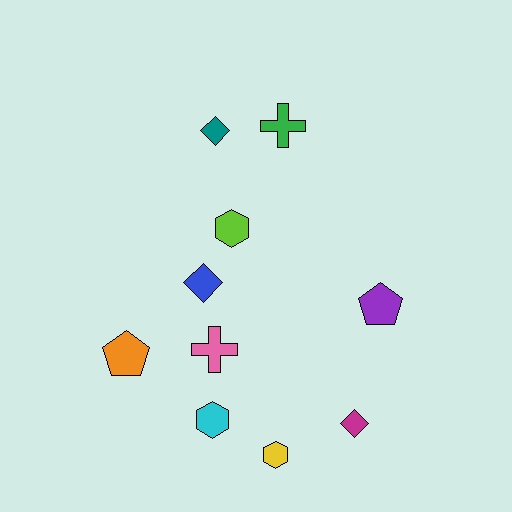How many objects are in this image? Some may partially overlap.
There are 10 objects.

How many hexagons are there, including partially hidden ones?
There are 3 hexagons.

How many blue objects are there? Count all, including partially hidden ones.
There is 1 blue object.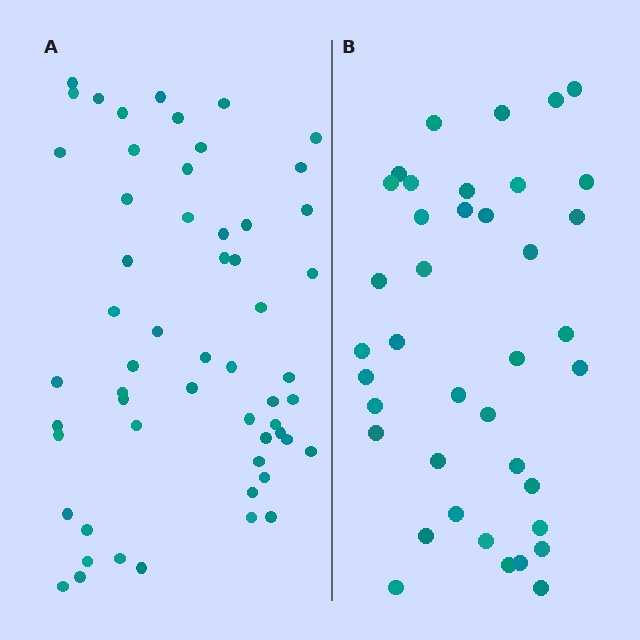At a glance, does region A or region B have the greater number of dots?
Region A (the left region) has more dots.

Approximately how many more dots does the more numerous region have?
Region A has approximately 15 more dots than region B.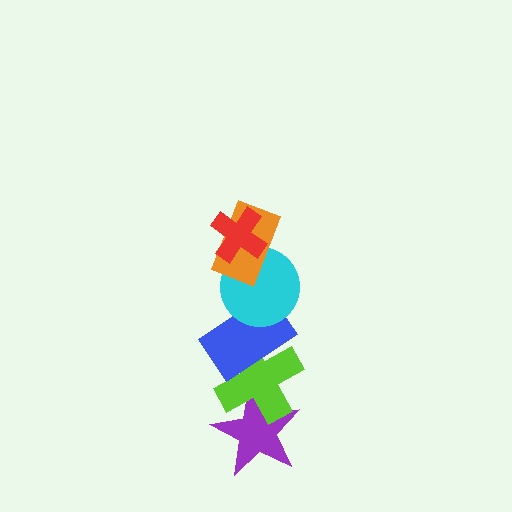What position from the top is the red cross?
The red cross is 1st from the top.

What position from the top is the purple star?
The purple star is 6th from the top.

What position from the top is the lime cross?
The lime cross is 5th from the top.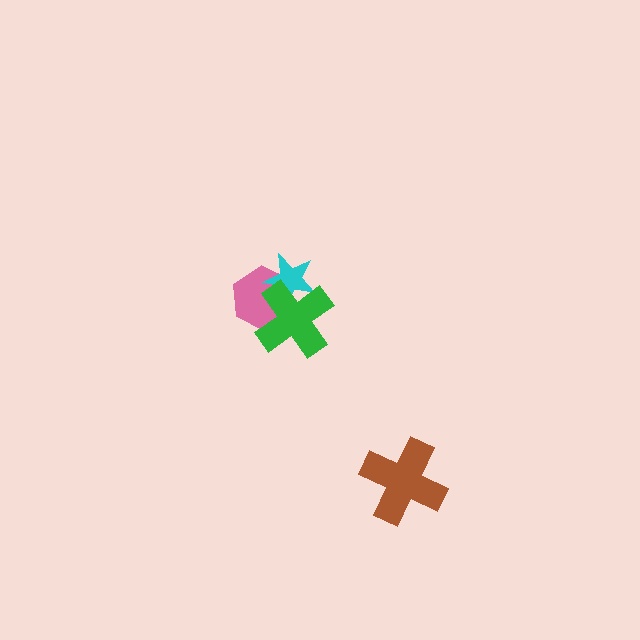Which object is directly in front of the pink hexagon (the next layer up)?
The cyan star is directly in front of the pink hexagon.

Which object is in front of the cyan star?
The green cross is in front of the cyan star.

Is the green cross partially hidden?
No, no other shape covers it.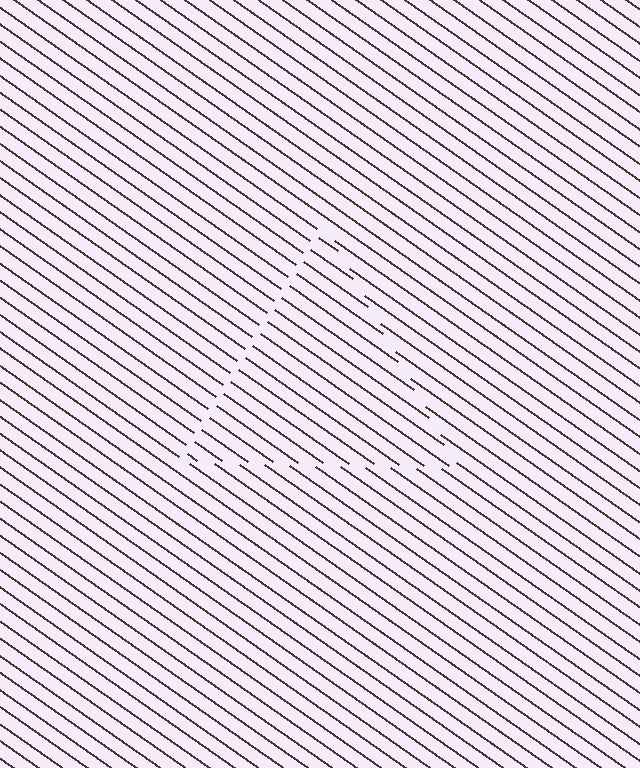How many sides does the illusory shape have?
3 sides — the line-ends trace a triangle.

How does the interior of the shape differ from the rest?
The interior of the shape contains the same grating, shifted by half a period — the contour is defined by the phase discontinuity where line-ends from the inner and outer gratings abut.